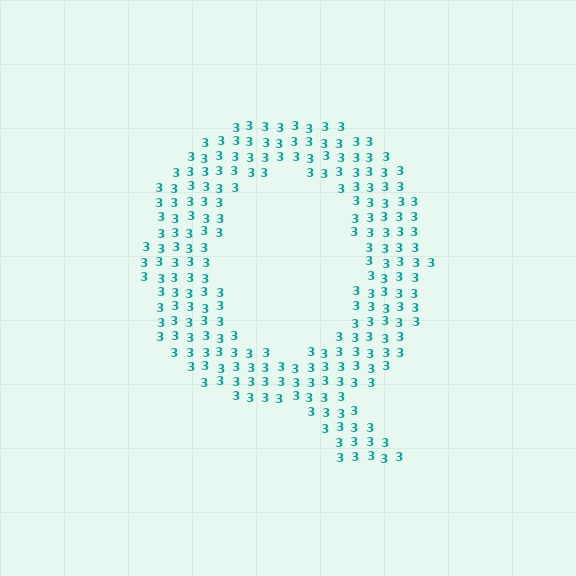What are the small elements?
The small elements are digit 3's.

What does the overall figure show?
The overall figure shows the letter Q.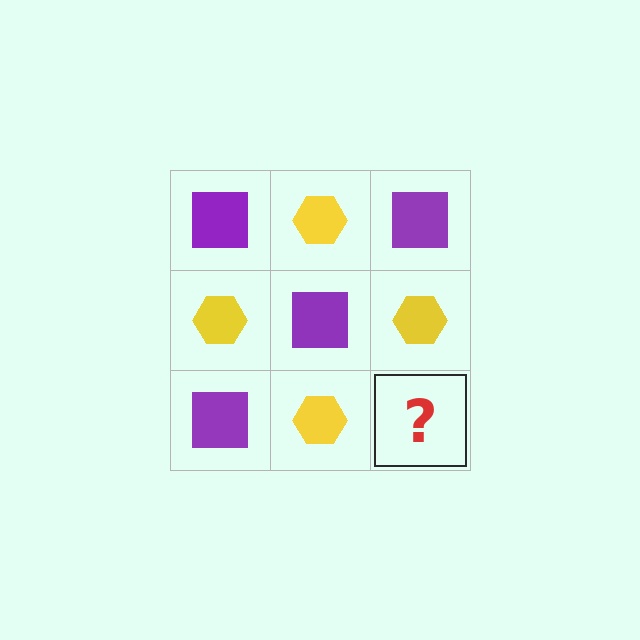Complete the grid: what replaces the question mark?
The question mark should be replaced with a purple square.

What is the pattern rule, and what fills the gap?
The rule is that it alternates purple square and yellow hexagon in a checkerboard pattern. The gap should be filled with a purple square.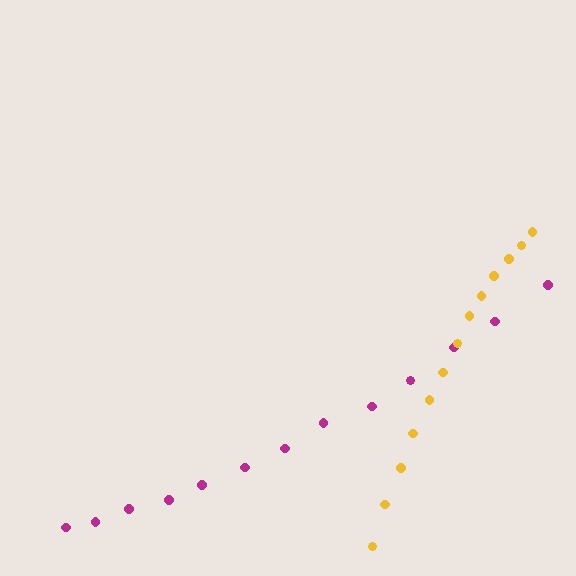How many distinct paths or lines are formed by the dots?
There are 2 distinct paths.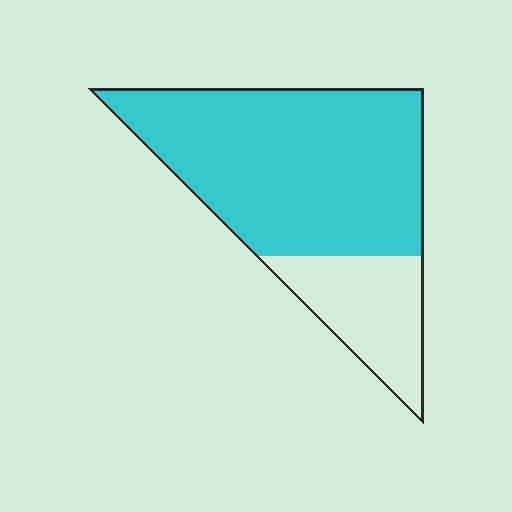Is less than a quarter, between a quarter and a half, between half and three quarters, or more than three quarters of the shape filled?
Between half and three quarters.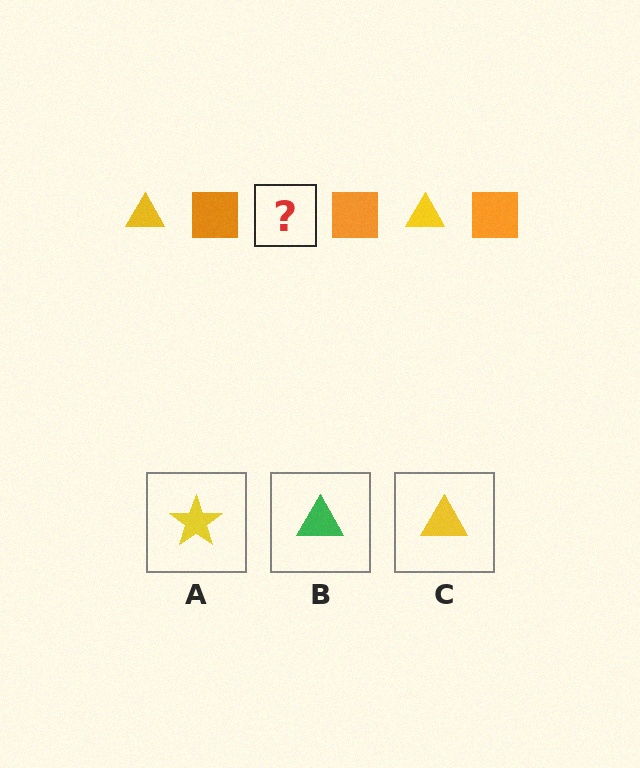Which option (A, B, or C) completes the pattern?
C.